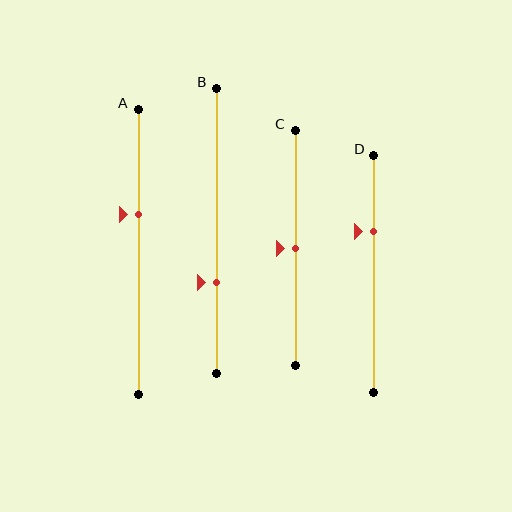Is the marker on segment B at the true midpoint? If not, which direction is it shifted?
No, the marker on segment B is shifted downward by about 18% of the segment length.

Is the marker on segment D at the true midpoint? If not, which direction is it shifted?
No, the marker on segment D is shifted upward by about 18% of the segment length.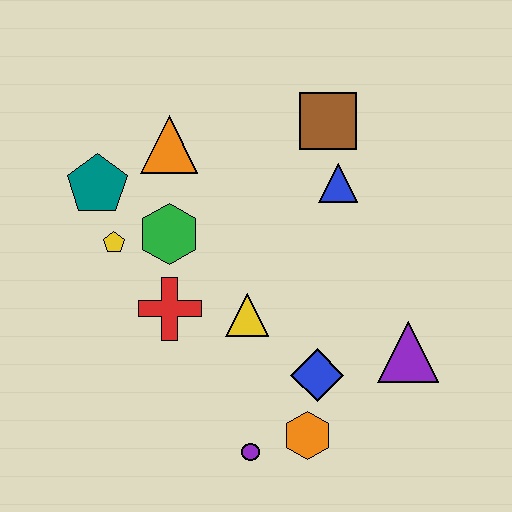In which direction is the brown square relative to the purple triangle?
The brown square is above the purple triangle.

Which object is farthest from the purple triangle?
The teal pentagon is farthest from the purple triangle.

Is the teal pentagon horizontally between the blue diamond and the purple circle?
No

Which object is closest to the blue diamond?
The orange hexagon is closest to the blue diamond.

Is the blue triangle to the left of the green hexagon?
No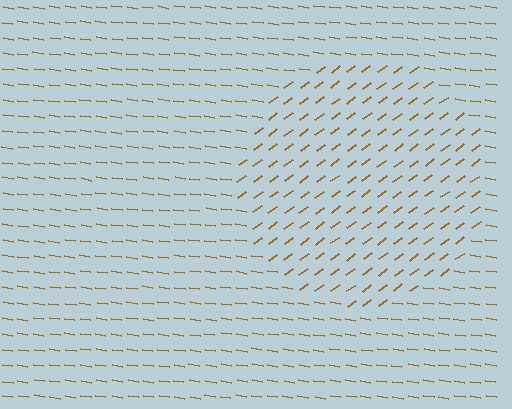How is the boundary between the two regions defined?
The boundary is defined purely by a change in line orientation (approximately 45 degrees difference). All lines are the same color and thickness.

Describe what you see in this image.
The image is filled with small brown line segments. A circle region in the image has lines oriented differently from the surrounding lines, creating a visible texture boundary.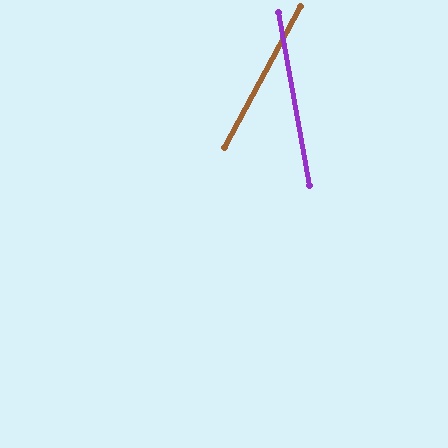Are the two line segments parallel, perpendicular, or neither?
Neither parallel nor perpendicular — they differ by about 39°.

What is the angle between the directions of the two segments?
Approximately 39 degrees.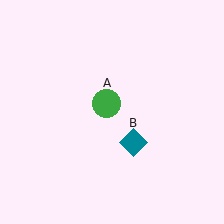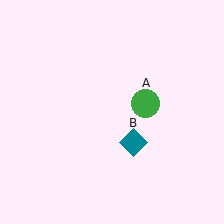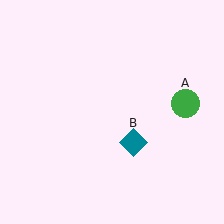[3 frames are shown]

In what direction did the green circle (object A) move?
The green circle (object A) moved right.